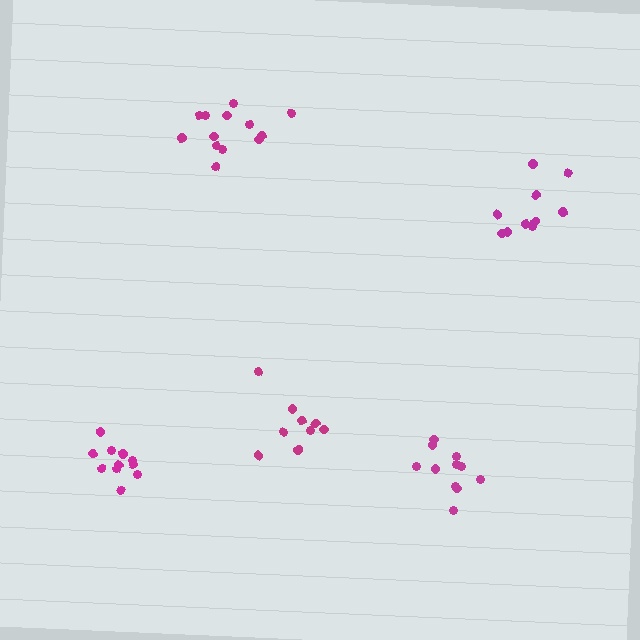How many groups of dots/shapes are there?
There are 5 groups.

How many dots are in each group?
Group 1: 11 dots, Group 2: 13 dots, Group 3: 11 dots, Group 4: 10 dots, Group 5: 9 dots (54 total).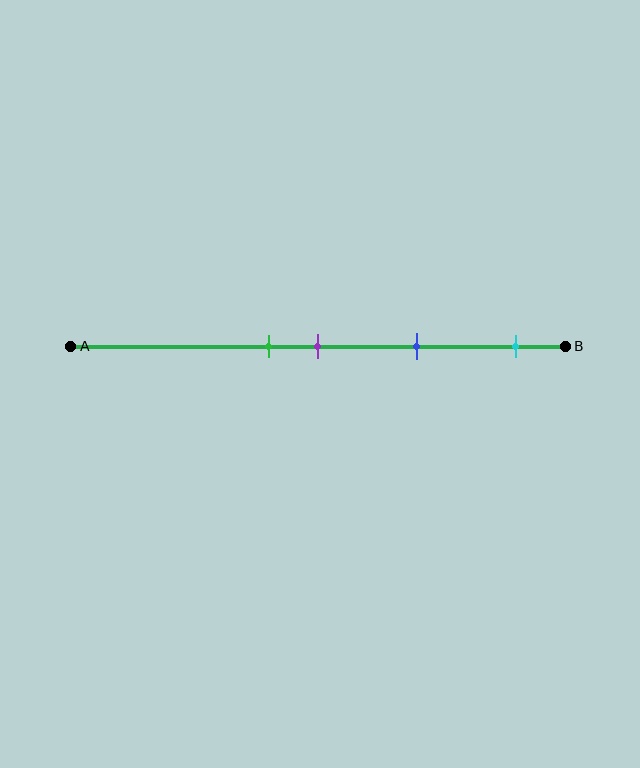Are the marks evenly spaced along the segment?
No, the marks are not evenly spaced.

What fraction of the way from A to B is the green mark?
The green mark is approximately 40% (0.4) of the way from A to B.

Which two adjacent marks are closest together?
The green and purple marks are the closest adjacent pair.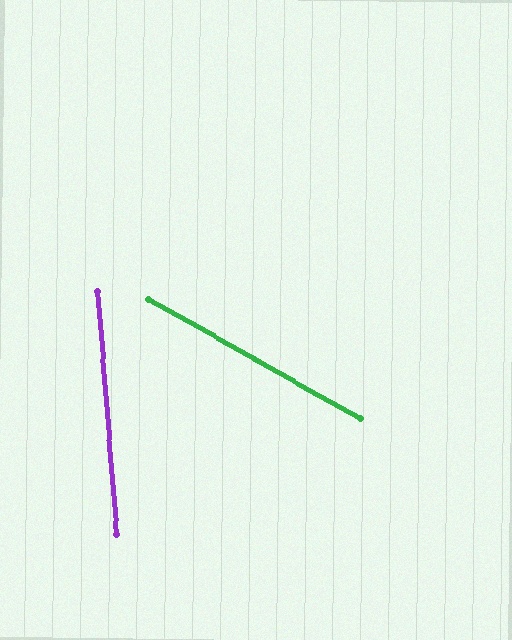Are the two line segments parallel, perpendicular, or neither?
Neither parallel nor perpendicular — they differ by about 56°.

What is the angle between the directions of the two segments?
Approximately 56 degrees.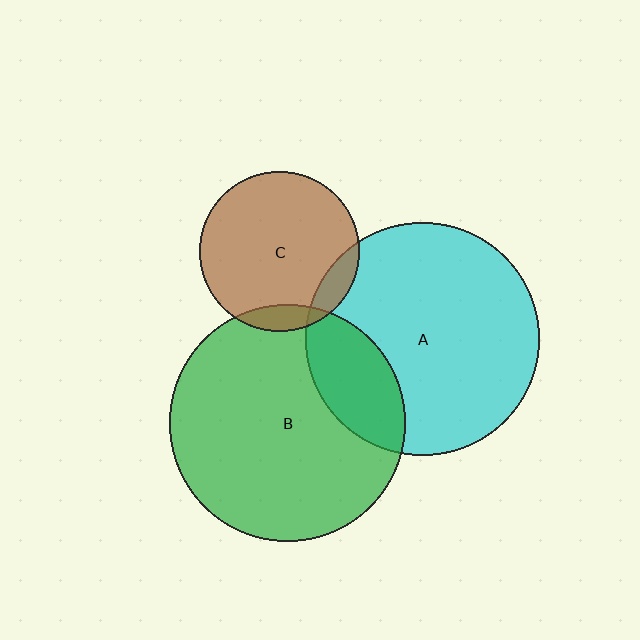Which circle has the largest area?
Circle B (green).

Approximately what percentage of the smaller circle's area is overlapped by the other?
Approximately 10%.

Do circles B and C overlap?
Yes.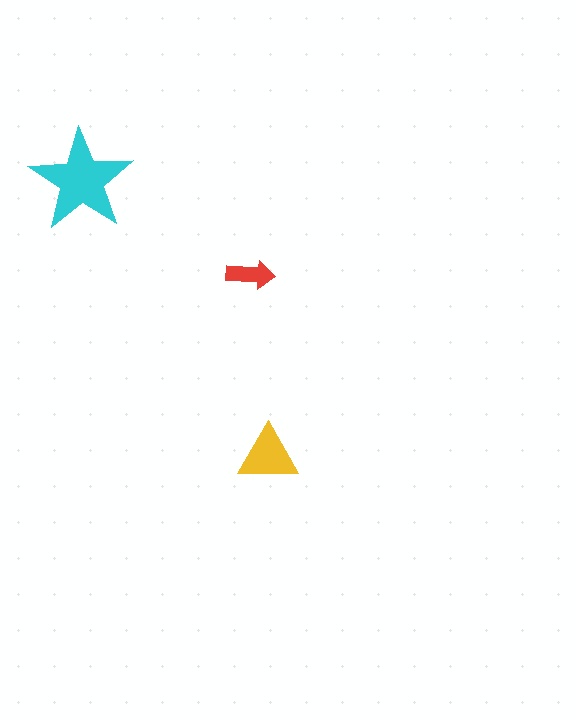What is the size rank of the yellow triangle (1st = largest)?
2nd.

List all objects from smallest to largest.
The red arrow, the yellow triangle, the cyan star.